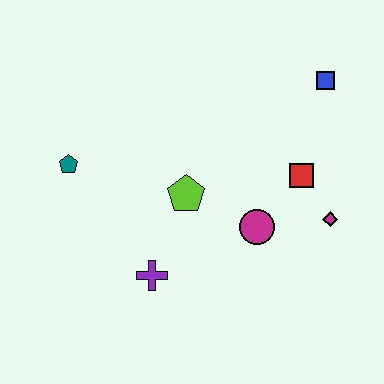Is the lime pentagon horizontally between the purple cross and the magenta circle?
Yes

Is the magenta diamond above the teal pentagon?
No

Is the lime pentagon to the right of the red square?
No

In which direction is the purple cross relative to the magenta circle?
The purple cross is to the left of the magenta circle.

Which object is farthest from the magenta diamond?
The teal pentagon is farthest from the magenta diamond.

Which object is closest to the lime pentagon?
The magenta circle is closest to the lime pentagon.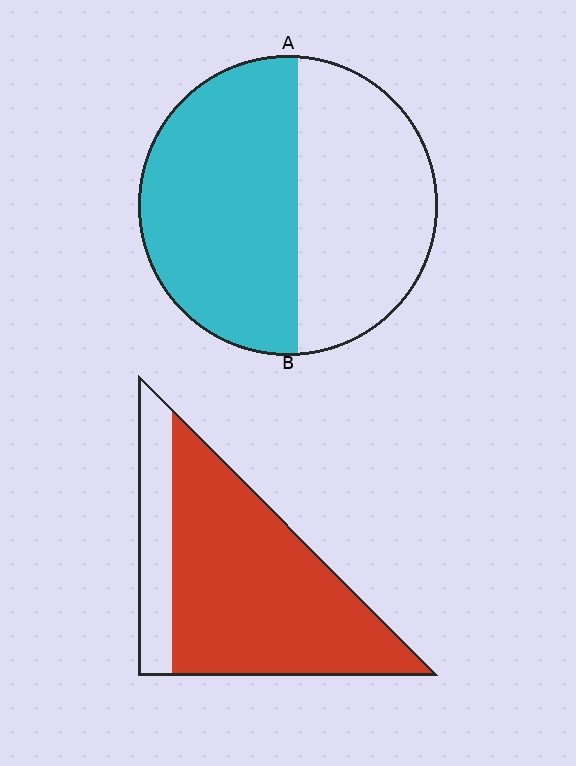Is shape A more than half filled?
Yes.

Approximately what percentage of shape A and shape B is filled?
A is approximately 55% and B is approximately 80%.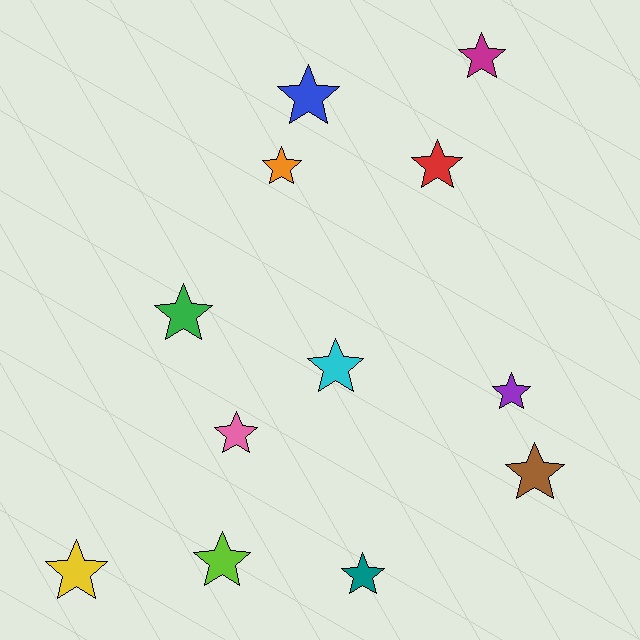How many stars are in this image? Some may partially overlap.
There are 12 stars.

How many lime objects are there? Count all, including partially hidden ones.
There is 1 lime object.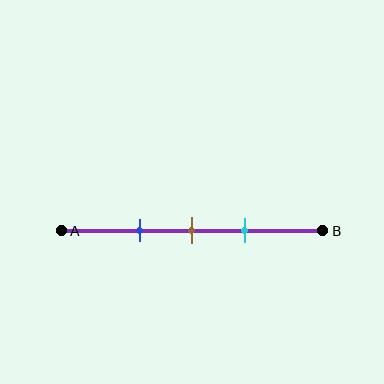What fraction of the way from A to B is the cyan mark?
The cyan mark is approximately 70% (0.7) of the way from A to B.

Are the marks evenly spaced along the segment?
Yes, the marks are approximately evenly spaced.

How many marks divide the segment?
There are 3 marks dividing the segment.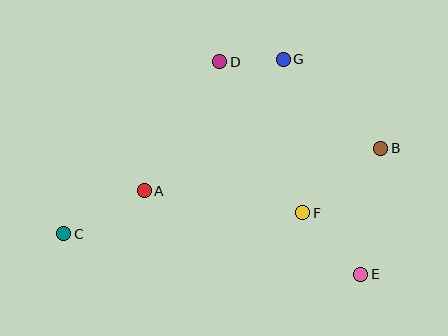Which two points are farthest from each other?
Points B and C are farthest from each other.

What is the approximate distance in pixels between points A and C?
The distance between A and C is approximately 91 pixels.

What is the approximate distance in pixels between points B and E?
The distance between B and E is approximately 127 pixels.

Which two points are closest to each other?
Points D and G are closest to each other.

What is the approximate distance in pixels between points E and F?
The distance between E and F is approximately 84 pixels.